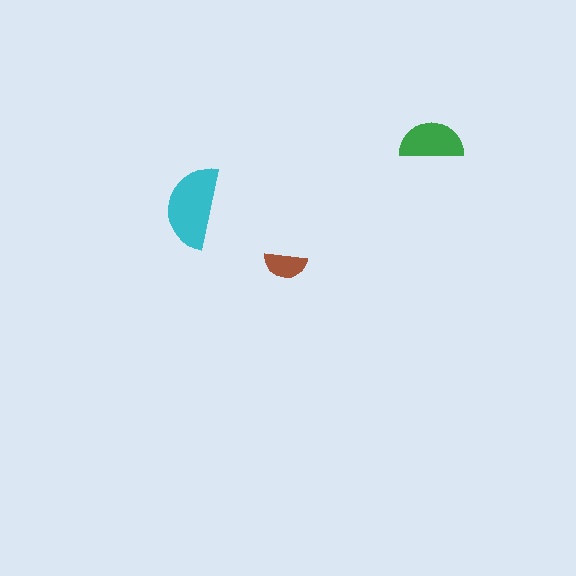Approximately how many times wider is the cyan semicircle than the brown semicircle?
About 2 times wider.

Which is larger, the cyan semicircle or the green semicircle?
The cyan one.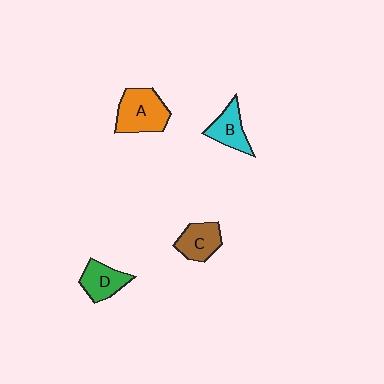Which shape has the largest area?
Shape A (orange).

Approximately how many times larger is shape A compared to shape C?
Approximately 1.5 times.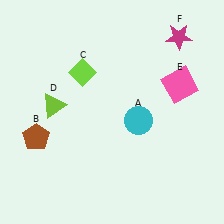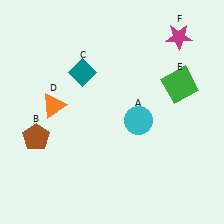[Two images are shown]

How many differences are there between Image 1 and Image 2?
There are 3 differences between the two images.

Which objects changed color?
C changed from lime to teal. D changed from lime to orange. E changed from pink to green.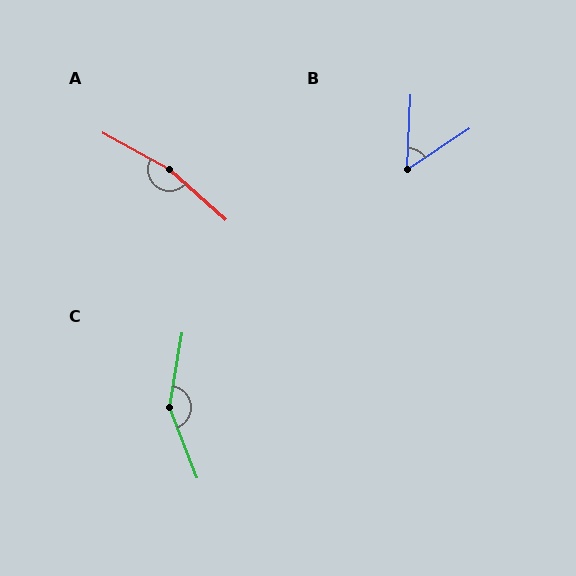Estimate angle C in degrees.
Approximately 149 degrees.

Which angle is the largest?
A, at approximately 167 degrees.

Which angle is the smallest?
B, at approximately 53 degrees.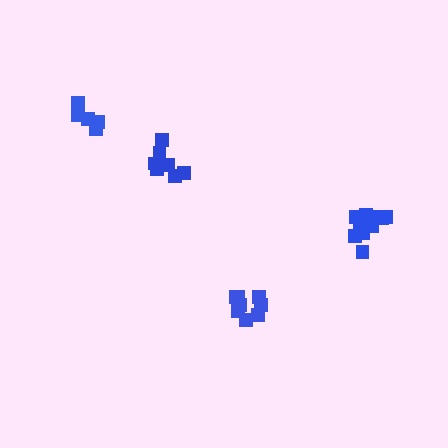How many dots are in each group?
Group 1: 7 dots, Group 2: 11 dots, Group 3: 8 dots, Group 4: 5 dots (31 total).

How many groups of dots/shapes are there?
There are 4 groups.